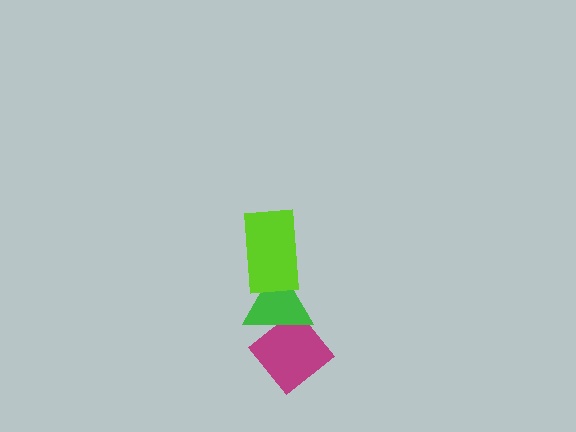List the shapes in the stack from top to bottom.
From top to bottom: the lime rectangle, the green triangle, the magenta diamond.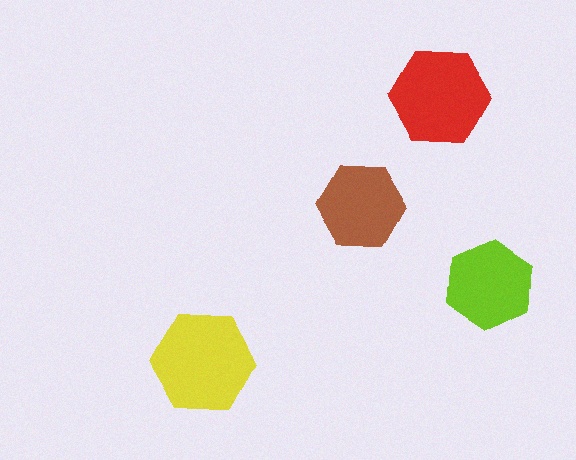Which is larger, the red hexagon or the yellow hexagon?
The yellow one.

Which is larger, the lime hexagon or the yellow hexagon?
The yellow one.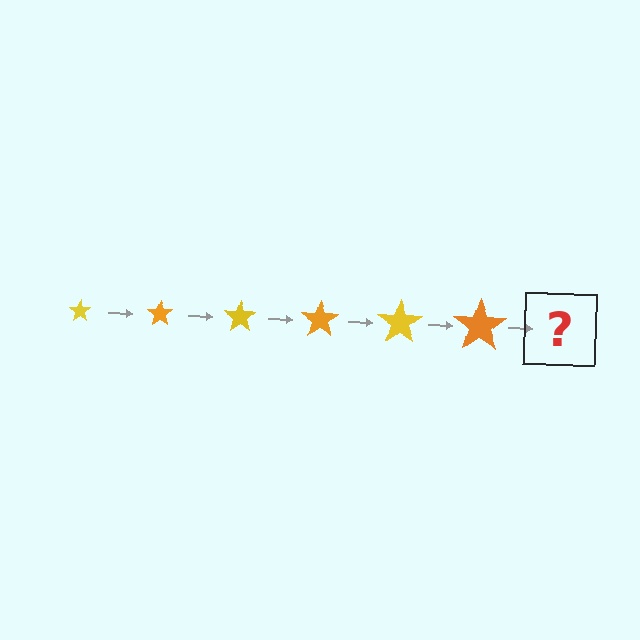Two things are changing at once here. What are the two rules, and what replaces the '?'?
The two rules are that the star grows larger each step and the color cycles through yellow and orange. The '?' should be a yellow star, larger than the previous one.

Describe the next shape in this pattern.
It should be a yellow star, larger than the previous one.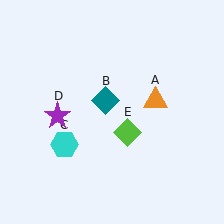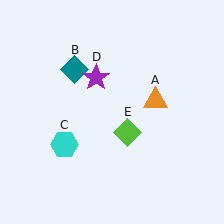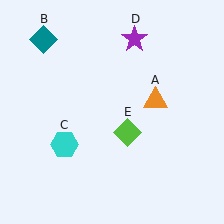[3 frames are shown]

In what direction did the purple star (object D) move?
The purple star (object D) moved up and to the right.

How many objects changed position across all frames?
2 objects changed position: teal diamond (object B), purple star (object D).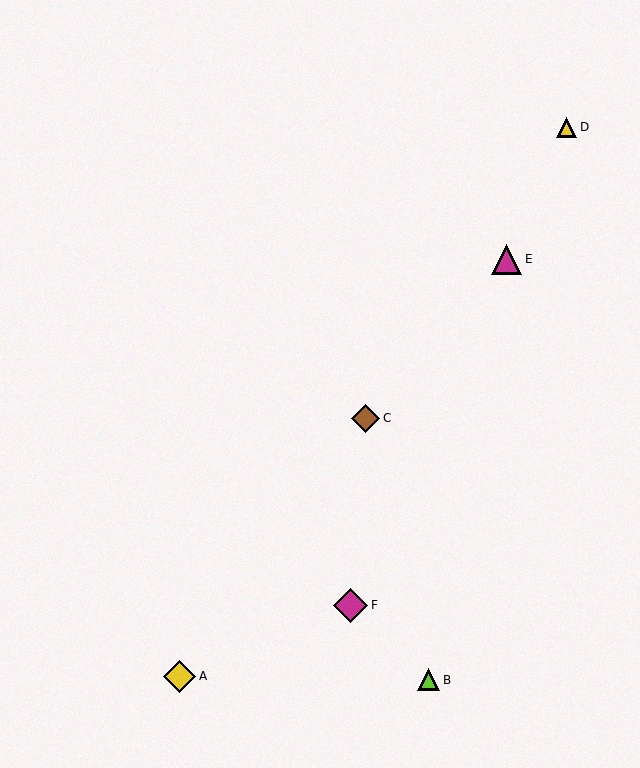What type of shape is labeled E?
Shape E is a magenta triangle.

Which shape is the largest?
The magenta diamond (labeled F) is the largest.